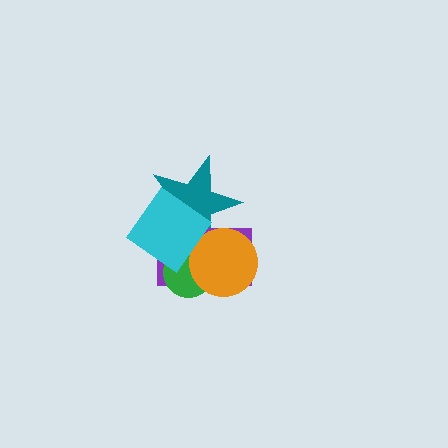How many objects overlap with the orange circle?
4 objects overlap with the orange circle.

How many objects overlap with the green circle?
3 objects overlap with the green circle.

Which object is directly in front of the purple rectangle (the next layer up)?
The green circle is directly in front of the purple rectangle.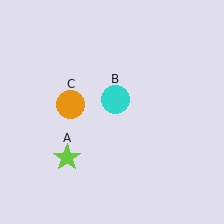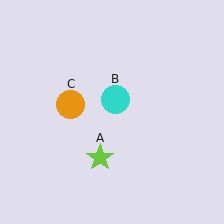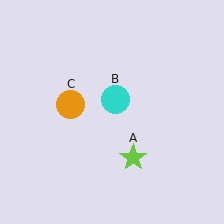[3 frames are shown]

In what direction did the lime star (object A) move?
The lime star (object A) moved right.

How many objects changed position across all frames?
1 object changed position: lime star (object A).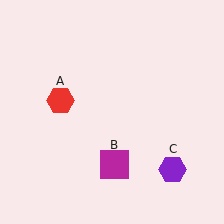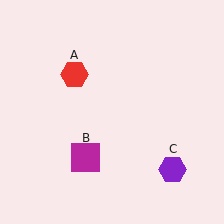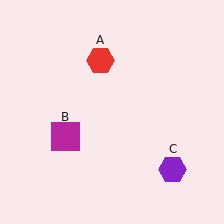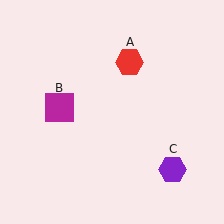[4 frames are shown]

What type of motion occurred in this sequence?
The red hexagon (object A), magenta square (object B) rotated clockwise around the center of the scene.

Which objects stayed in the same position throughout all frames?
Purple hexagon (object C) remained stationary.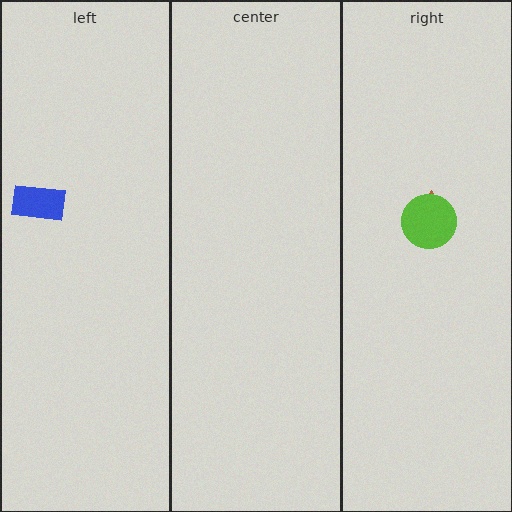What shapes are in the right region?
The brown triangle, the lime circle.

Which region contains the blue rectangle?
The left region.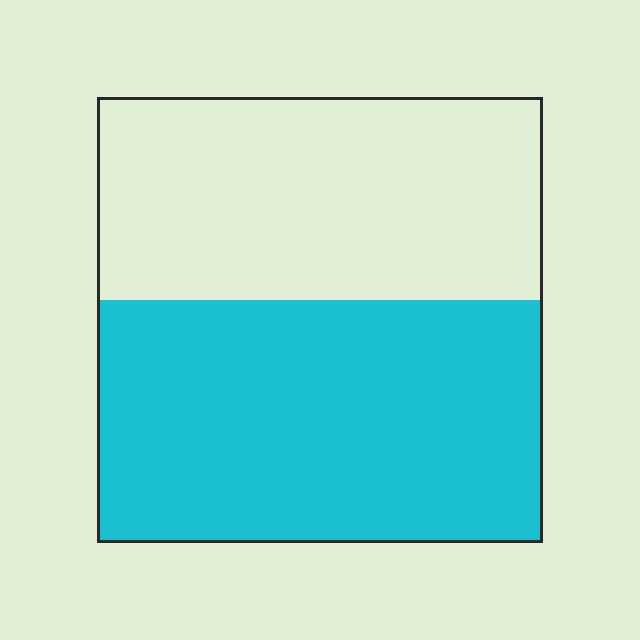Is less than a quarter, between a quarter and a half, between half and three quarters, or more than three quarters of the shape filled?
Between half and three quarters.